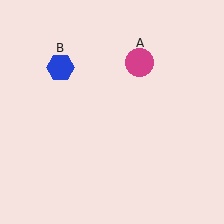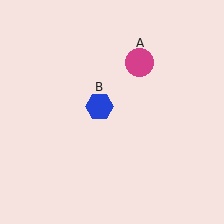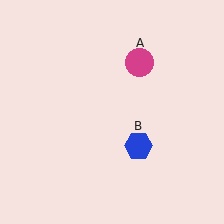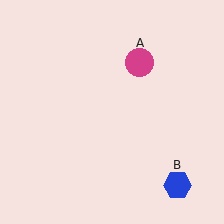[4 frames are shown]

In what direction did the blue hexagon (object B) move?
The blue hexagon (object B) moved down and to the right.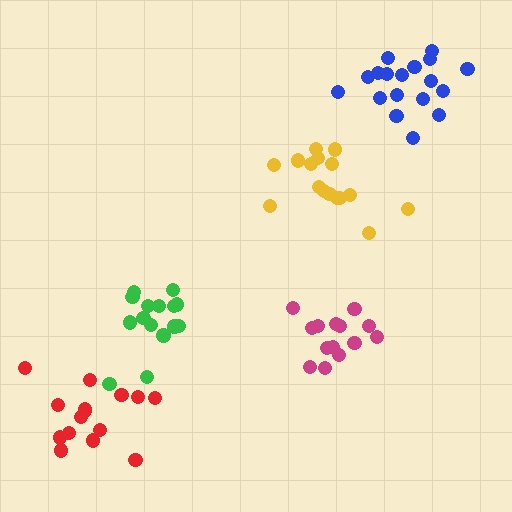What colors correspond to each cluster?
The clusters are colored: yellow, magenta, green, blue, red.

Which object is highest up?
The blue cluster is topmost.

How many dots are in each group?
Group 1: 16 dots, Group 2: 14 dots, Group 3: 15 dots, Group 4: 18 dots, Group 5: 16 dots (79 total).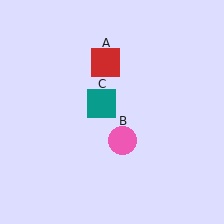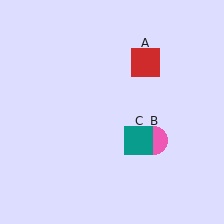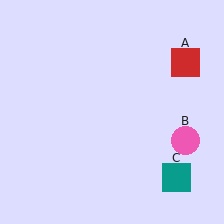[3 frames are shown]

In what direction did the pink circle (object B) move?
The pink circle (object B) moved right.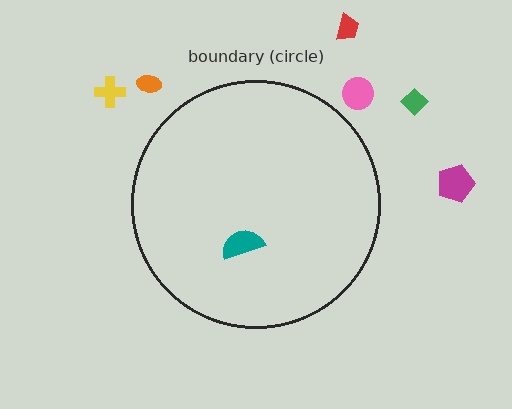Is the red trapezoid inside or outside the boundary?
Outside.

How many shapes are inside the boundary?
1 inside, 6 outside.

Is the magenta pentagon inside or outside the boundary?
Outside.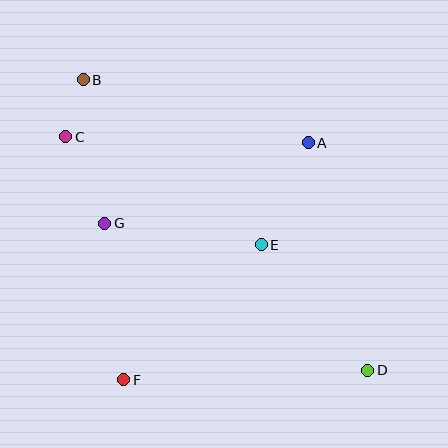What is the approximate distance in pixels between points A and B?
The distance between A and B is approximately 234 pixels.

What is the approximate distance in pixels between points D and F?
The distance between D and F is approximately 244 pixels.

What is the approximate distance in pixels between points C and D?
The distance between C and D is approximately 382 pixels.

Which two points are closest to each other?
Points B and C are closest to each other.